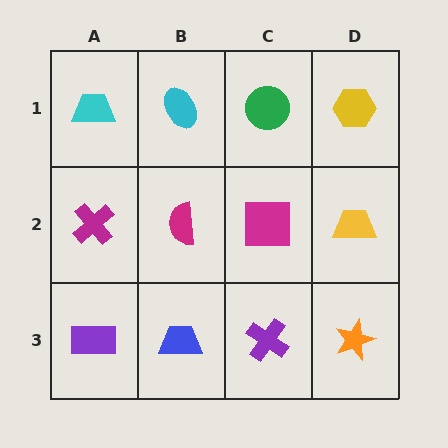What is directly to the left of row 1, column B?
A cyan trapezoid.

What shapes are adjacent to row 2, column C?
A green circle (row 1, column C), a purple cross (row 3, column C), a magenta semicircle (row 2, column B), a yellow trapezoid (row 2, column D).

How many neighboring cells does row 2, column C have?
4.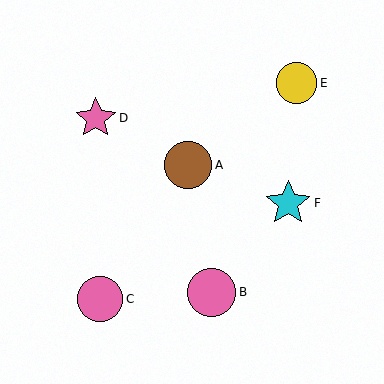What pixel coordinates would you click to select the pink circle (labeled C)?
Click at (100, 299) to select the pink circle C.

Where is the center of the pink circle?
The center of the pink circle is at (100, 299).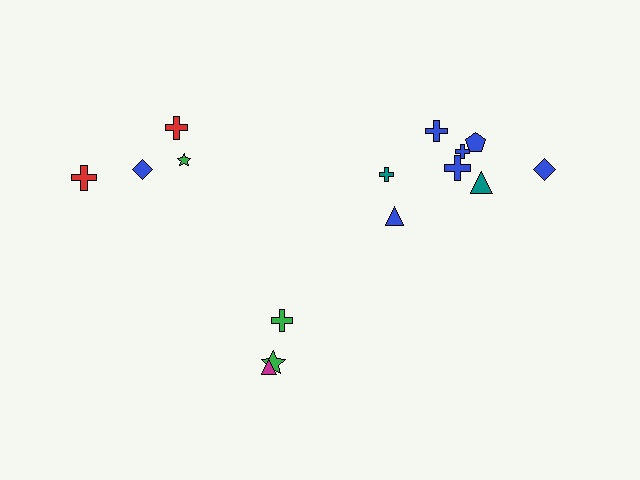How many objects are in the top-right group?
There are 8 objects.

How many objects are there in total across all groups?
There are 15 objects.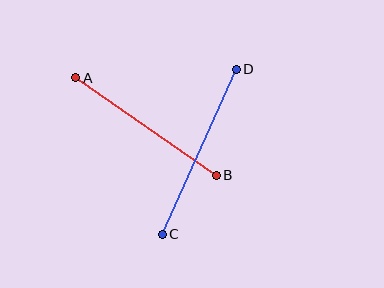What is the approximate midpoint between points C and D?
The midpoint is at approximately (199, 152) pixels.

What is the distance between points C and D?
The distance is approximately 181 pixels.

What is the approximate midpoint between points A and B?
The midpoint is at approximately (146, 126) pixels.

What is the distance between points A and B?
The distance is approximately 171 pixels.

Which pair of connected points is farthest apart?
Points C and D are farthest apart.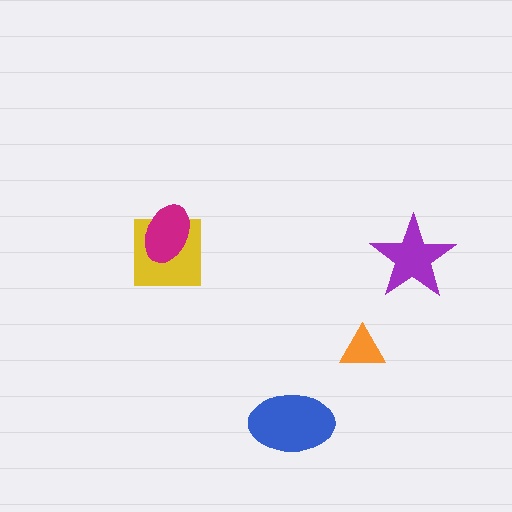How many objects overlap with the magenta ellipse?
1 object overlaps with the magenta ellipse.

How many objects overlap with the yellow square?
1 object overlaps with the yellow square.